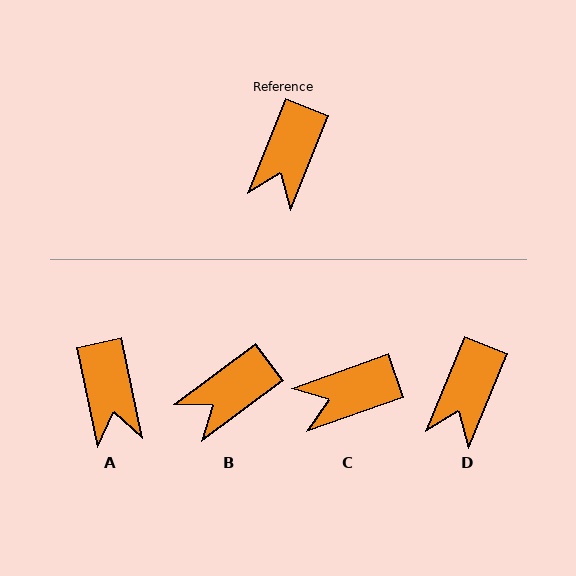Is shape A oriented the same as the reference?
No, it is off by about 33 degrees.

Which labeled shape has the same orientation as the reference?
D.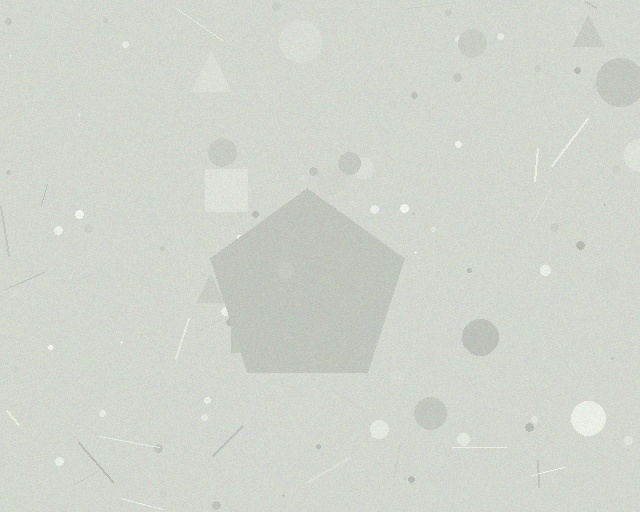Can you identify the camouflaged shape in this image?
The camouflaged shape is a pentagon.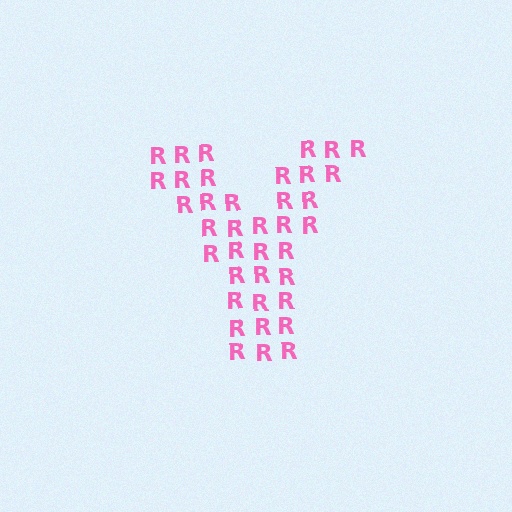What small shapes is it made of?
It is made of small letter R's.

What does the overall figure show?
The overall figure shows the letter Y.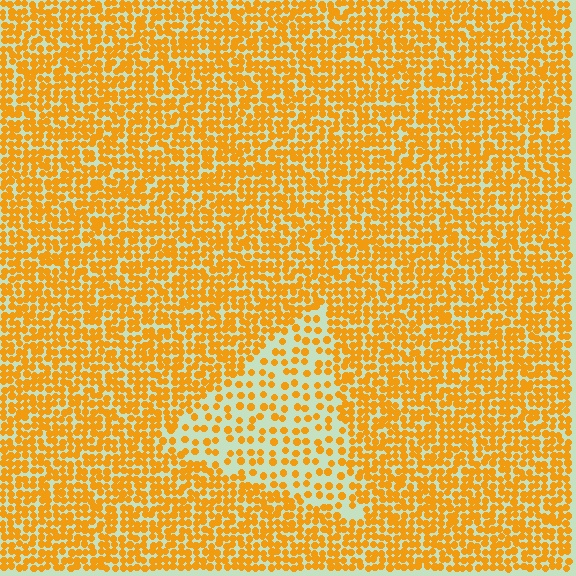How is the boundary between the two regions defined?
The boundary is defined by a change in element density (approximately 2.3x ratio). All elements are the same color, size, and shape.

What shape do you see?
I see a triangle.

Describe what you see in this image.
The image contains small orange elements arranged at two different densities. A triangle-shaped region is visible where the elements are less densely packed than the surrounding area.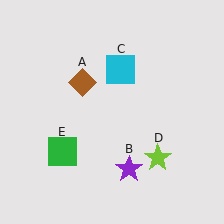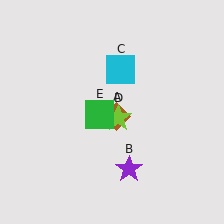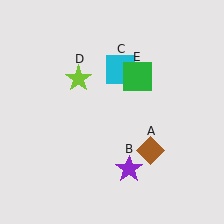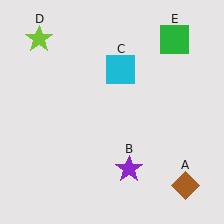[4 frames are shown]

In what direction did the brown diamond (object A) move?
The brown diamond (object A) moved down and to the right.